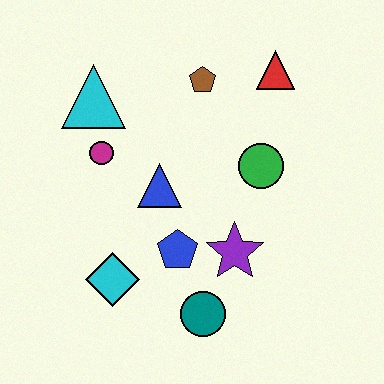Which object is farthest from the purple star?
The cyan triangle is farthest from the purple star.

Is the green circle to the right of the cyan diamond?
Yes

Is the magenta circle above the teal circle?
Yes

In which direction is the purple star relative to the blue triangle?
The purple star is to the right of the blue triangle.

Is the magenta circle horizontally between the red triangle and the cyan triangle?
Yes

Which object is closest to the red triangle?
The brown pentagon is closest to the red triangle.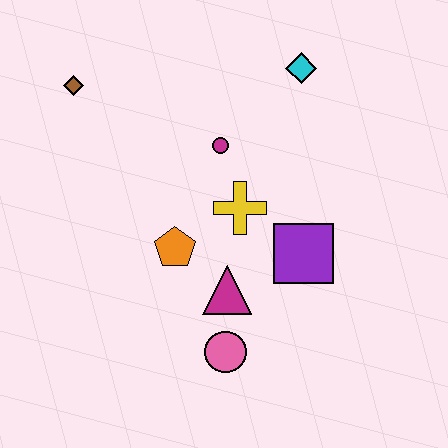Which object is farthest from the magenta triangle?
The brown diamond is farthest from the magenta triangle.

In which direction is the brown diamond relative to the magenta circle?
The brown diamond is to the left of the magenta circle.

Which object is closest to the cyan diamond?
The magenta circle is closest to the cyan diamond.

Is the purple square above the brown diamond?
No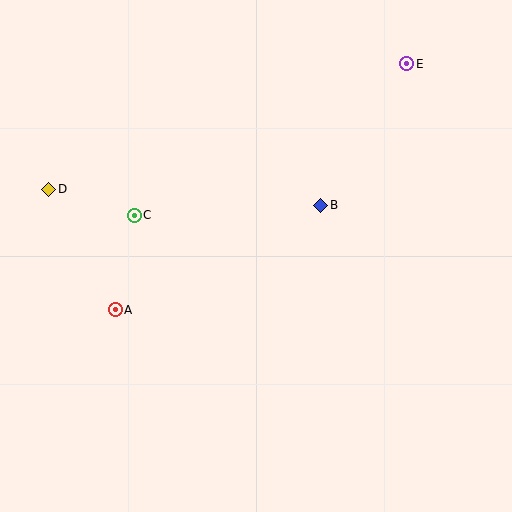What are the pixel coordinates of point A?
Point A is at (115, 310).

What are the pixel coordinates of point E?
Point E is at (407, 64).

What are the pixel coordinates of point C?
Point C is at (134, 215).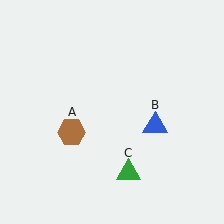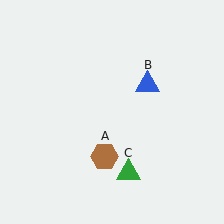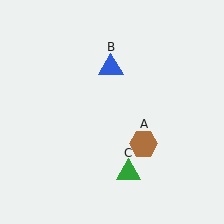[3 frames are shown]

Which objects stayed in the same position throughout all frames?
Green triangle (object C) remained stationary.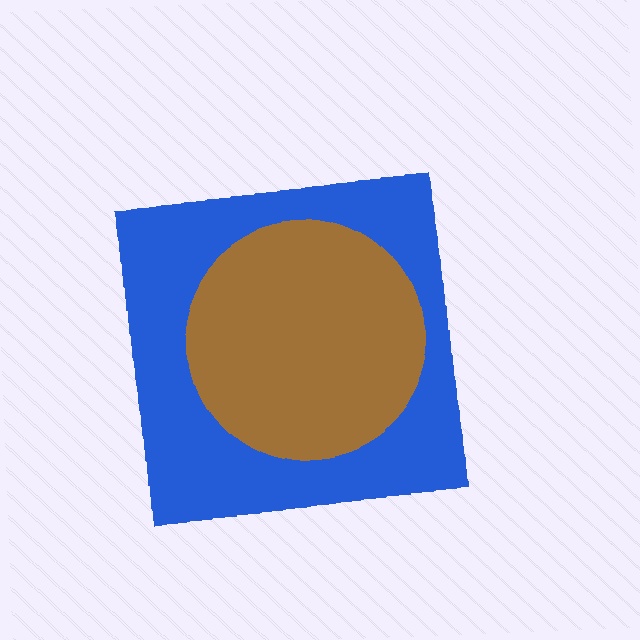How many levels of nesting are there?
2.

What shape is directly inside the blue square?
The brown circle.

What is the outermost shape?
The blue square.